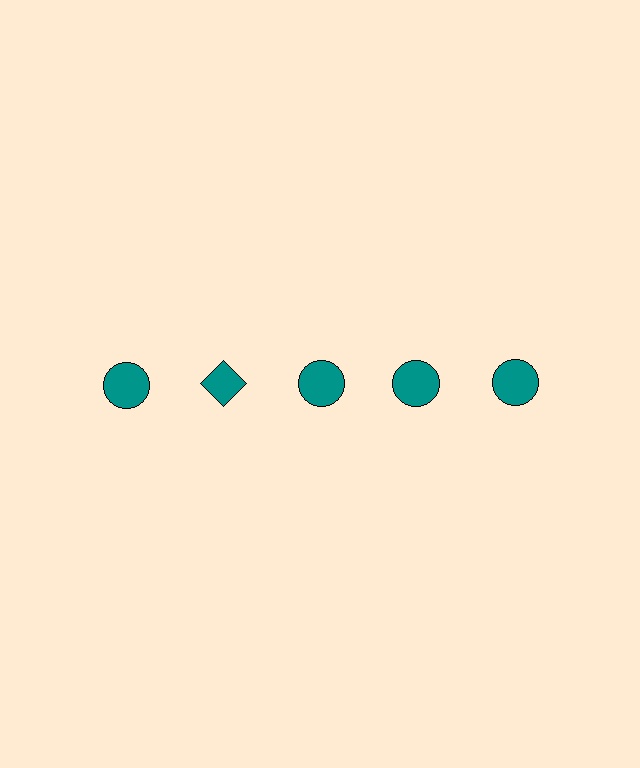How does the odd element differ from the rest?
It has a different shape: diamond instead of circle.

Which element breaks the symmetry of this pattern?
The teal diamond in the top row, second from left column breaks the symmetry. All other shapes are teal circles.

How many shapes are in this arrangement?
There are 5 shapes arranged in a grid pattern.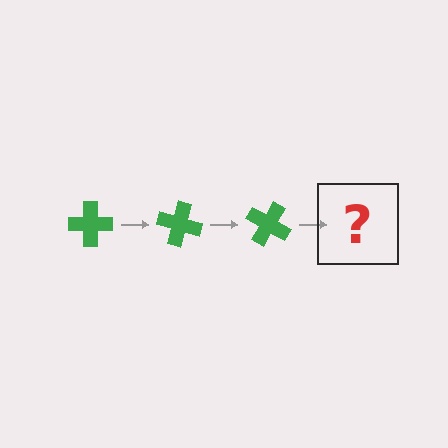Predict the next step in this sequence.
The next step is a green cross rotated 45 degrees.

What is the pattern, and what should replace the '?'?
The pattern is that the cross rotates 15 degrees each step. The '?' should be a green cross rotated 45 degrees.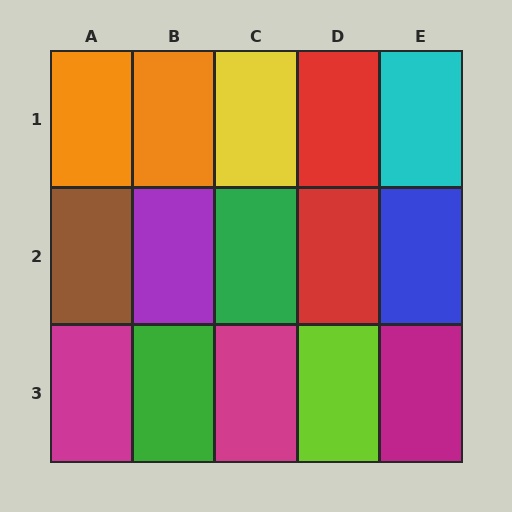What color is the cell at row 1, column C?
Yellow.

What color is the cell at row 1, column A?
Orange.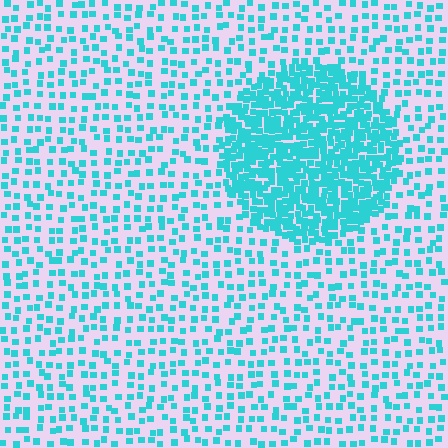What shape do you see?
I see a circle.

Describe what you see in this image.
The image contains small cyan elements arranged at two different densities. A circle-shaped region is visible where the elements are more densely packed than the surrounding area.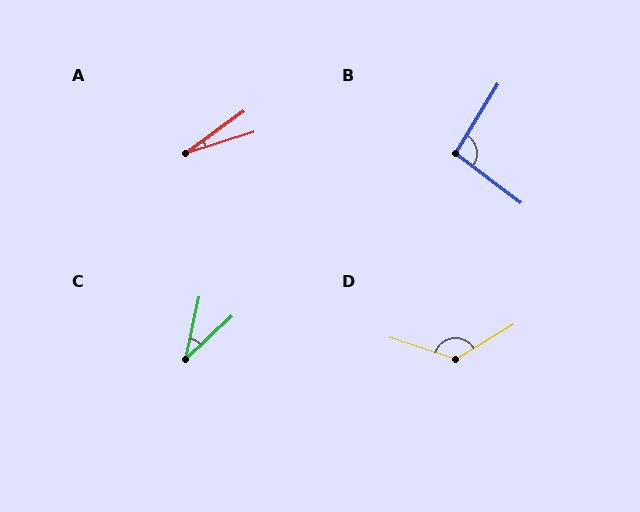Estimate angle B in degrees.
Approximately 95 degrees.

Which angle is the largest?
D, at approximately 130 degrees.